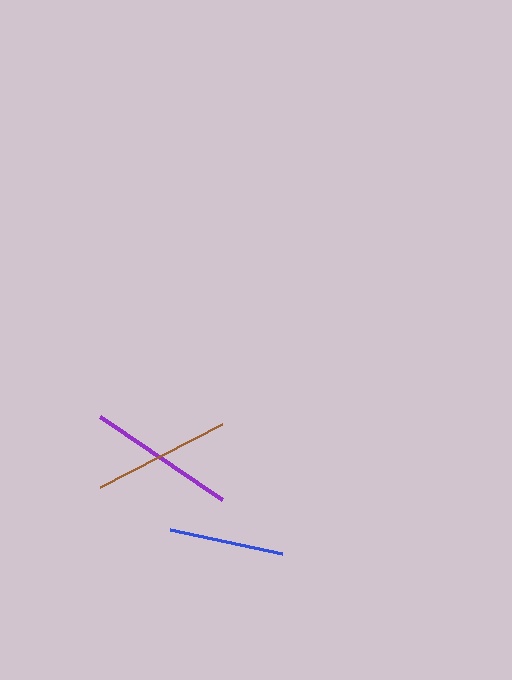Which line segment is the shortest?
The blue line is the shortest at approximately 115 pixels.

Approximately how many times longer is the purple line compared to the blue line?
The purple line is approximately 1.3 times the length of the blue line.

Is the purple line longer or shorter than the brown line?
The purple line is longer than the brown line.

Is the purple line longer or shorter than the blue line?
The purple line is longer than the blue line.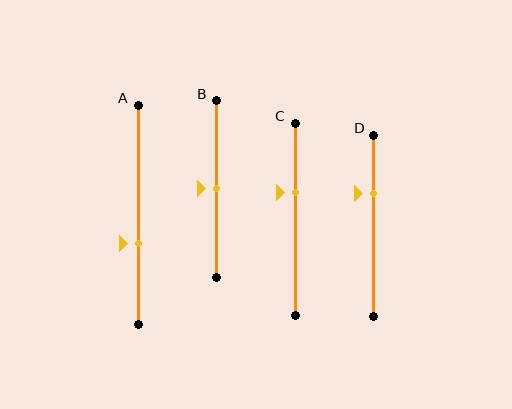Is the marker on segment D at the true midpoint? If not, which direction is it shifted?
No, the marker on segment D is shifted upward by about 18% of the segment length.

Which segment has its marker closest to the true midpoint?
Segment B has its marker closest to the true midpoint.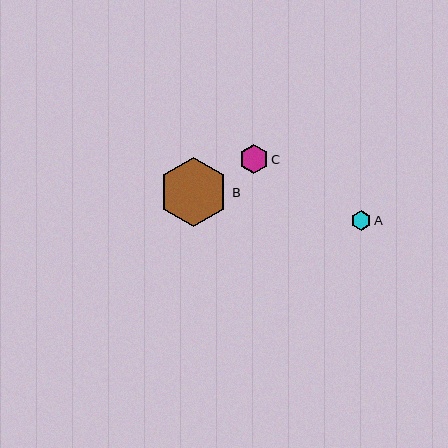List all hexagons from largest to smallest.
From largest to smallest: B, C, A.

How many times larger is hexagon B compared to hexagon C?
Hexagon B is approximately 2.4 times the size of hexagon C.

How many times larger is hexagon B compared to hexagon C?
Hexagon B is approximately 2.4 times the size of hexagon C.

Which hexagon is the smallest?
Hexagon A is the smallest with a size of approximately 20 pixels.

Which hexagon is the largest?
Hexagon B is the largest with a size of approximately 69 pixels.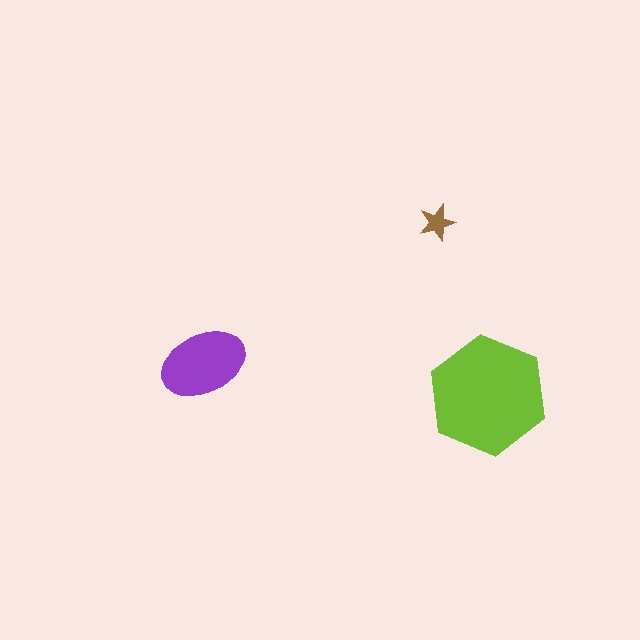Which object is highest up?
The brown star is topmost.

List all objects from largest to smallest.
The lime hexagon, the purple ellipse, the brown star.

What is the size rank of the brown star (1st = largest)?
3rd.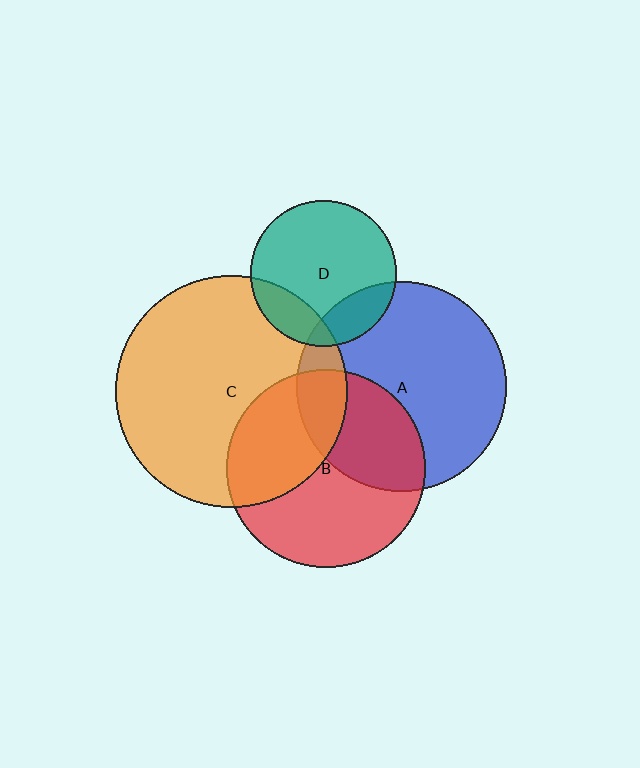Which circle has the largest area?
Circle C (orange).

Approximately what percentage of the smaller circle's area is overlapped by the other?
Approximately 20%.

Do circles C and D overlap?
Yes.